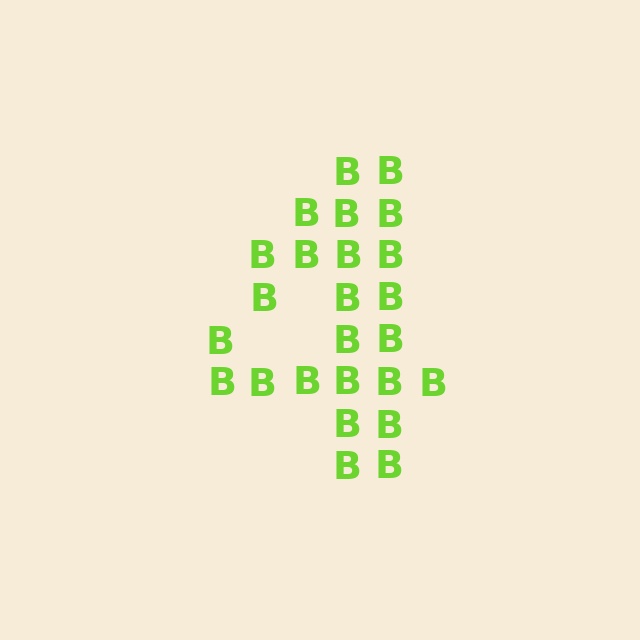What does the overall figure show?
The overall figure shows the digit 4.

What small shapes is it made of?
It is made of small letter B's.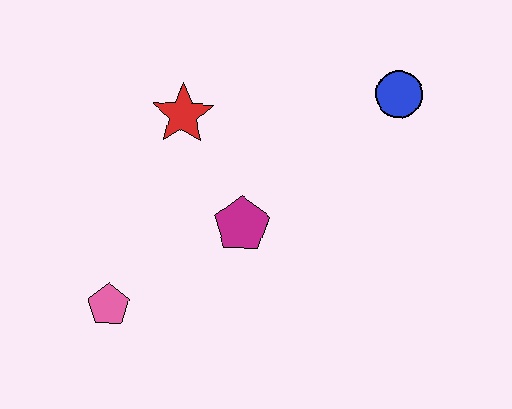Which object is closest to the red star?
The magenta pentagon is closest to the red star.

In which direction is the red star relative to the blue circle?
The red star is to the left of the blue circle.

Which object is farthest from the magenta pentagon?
The blue circle is farthest from the magenta pentagon.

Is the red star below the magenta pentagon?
No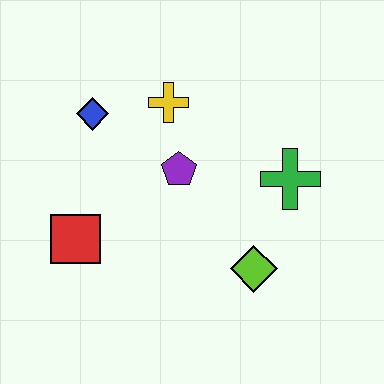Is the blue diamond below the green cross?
No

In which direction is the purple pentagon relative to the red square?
The purple pentagon is to the right of the red square.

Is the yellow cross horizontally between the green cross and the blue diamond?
Yes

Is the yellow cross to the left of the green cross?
Yes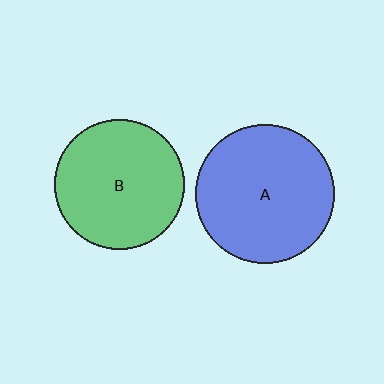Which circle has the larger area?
Circle A (blue).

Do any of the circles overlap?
No, none of the circles overlap.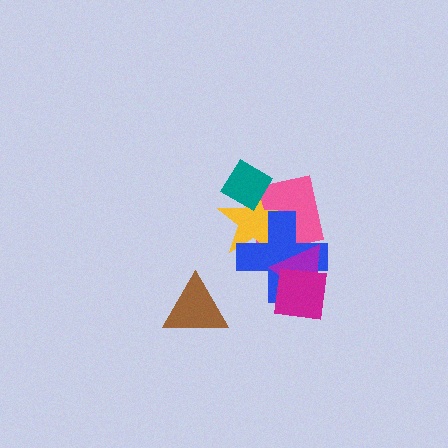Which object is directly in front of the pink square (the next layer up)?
The yellow star is directly in front of the pink square.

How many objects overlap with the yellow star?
3 objects overlap with the yellow star.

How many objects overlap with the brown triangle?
0 objects overlap with the brown triangle.